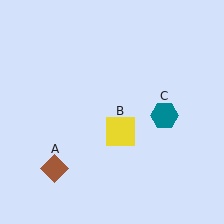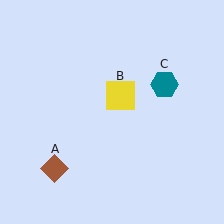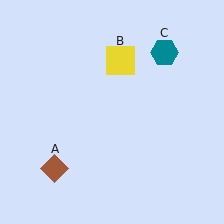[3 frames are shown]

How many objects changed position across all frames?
2 objects changed position: yellow square (object B), teal hexagon (object C).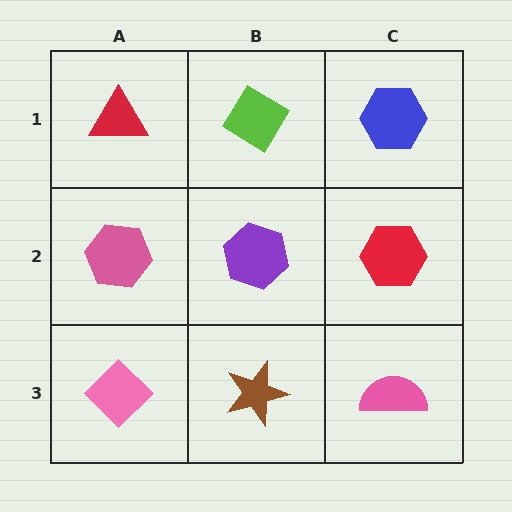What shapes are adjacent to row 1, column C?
A red hexagon (row 2, column C), a lime diamond (row 1, column B).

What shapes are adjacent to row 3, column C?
A red hexagon (row 2, column C), a brown star (row 3, column B).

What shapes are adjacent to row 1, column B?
A purple hexagon (row 2, column B), a red triangle (row 1, column A), a blue hexagon (row 1, column C).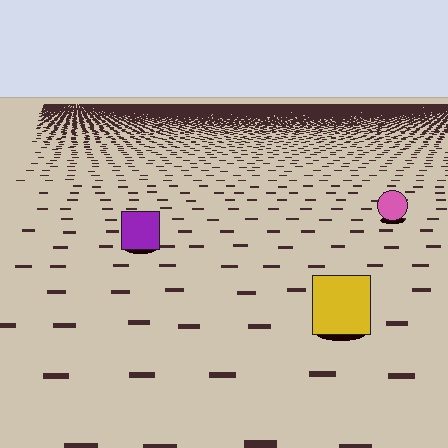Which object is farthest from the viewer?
The pink circle is farthest from the viewer. It appears smaller and the ground texture around it is denser.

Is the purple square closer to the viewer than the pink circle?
Yes. The purple square is closer — you can tell from the texture gradient: the ground texture is coarser near it.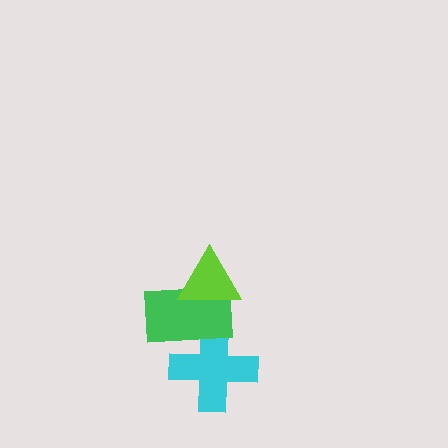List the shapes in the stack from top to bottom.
From top to bottom: the lime triangle, the green rectangle, the cyan cross.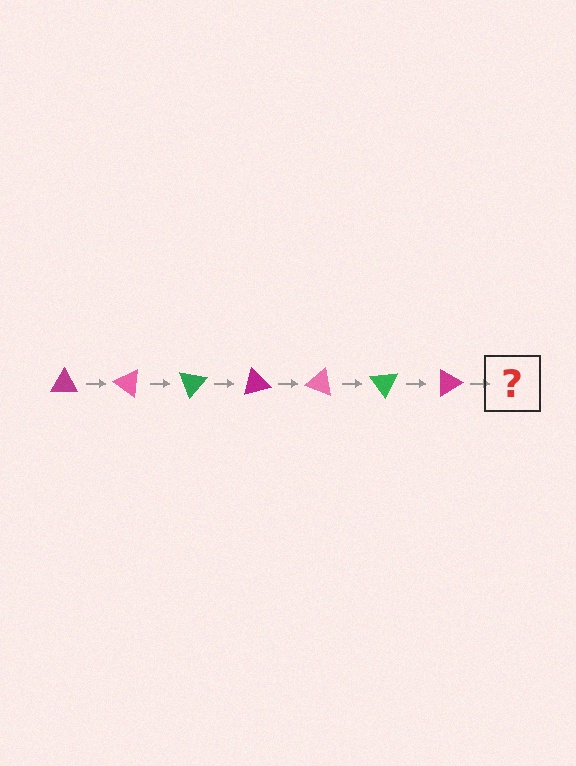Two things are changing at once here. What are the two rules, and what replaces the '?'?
The two rules are that it rotates 35 degrees each step and the color cycles through magenta, pink, and green. The '?' should be a pink triangle, rotated 245 degrees from the start.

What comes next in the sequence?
The next element should be a pink triangle, rotated 245 degrees from the start.